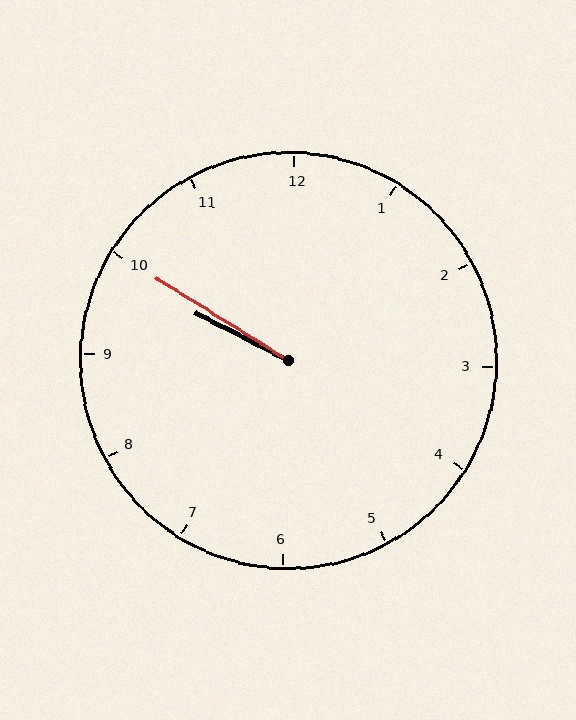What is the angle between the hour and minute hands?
Approximately 5 degrees.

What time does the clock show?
9:50.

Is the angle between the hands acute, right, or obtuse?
It is acute.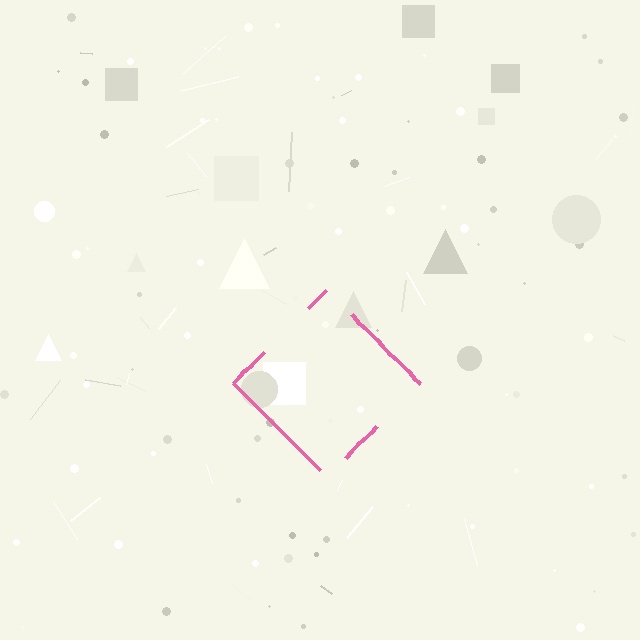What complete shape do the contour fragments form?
The contour fragments form a diamond.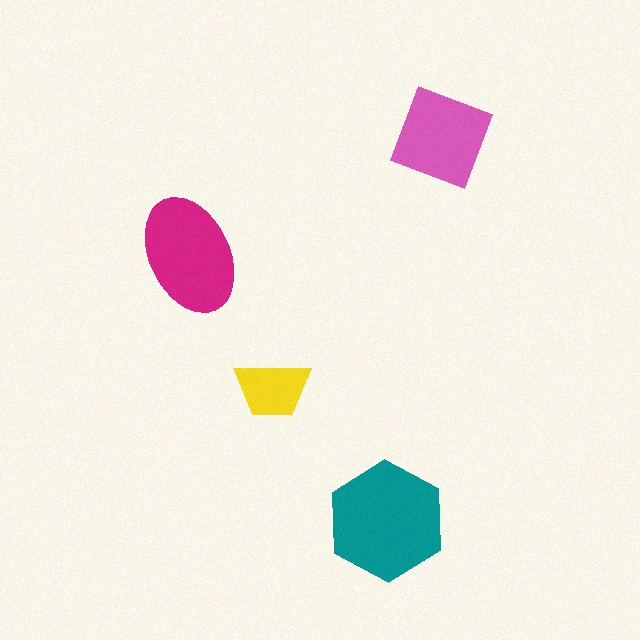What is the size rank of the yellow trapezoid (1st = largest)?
4th.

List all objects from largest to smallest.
The teal hexagon, the magenta ellipse, the pink diamond, the yellow trapezoid.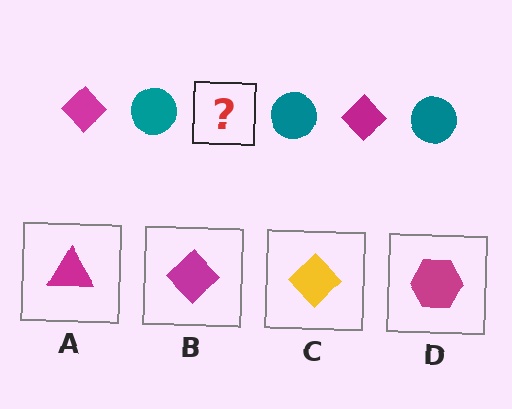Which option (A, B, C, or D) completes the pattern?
B.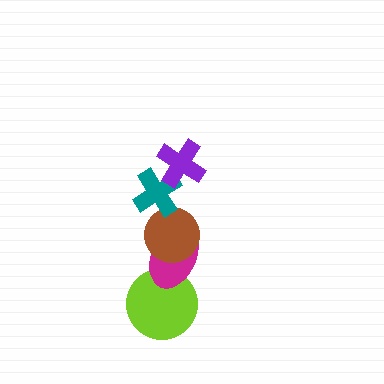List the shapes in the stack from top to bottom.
From top to bottom: the purple cross, the teal cross, the brown circle, the magenta ellipse, the lime circle.